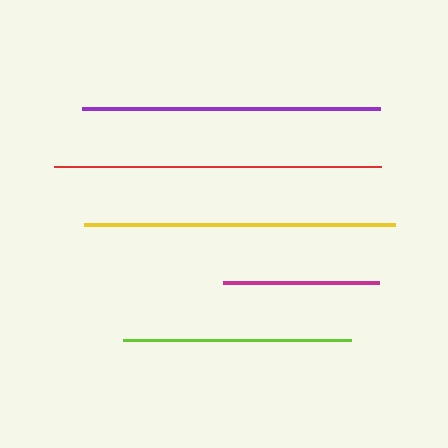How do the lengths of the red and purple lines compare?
The red and purple lines are approximately the same length.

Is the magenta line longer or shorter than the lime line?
The lime line is longer than the magenta line.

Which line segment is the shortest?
The magenta line is the shortest at approximately 156 pixels.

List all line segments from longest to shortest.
From longest to shortest: red, yellow, purple, lime, magenta.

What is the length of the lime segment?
The lime segment is approximately 228 pixels long.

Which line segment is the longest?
The red line is the longest at approximately 327 pixels.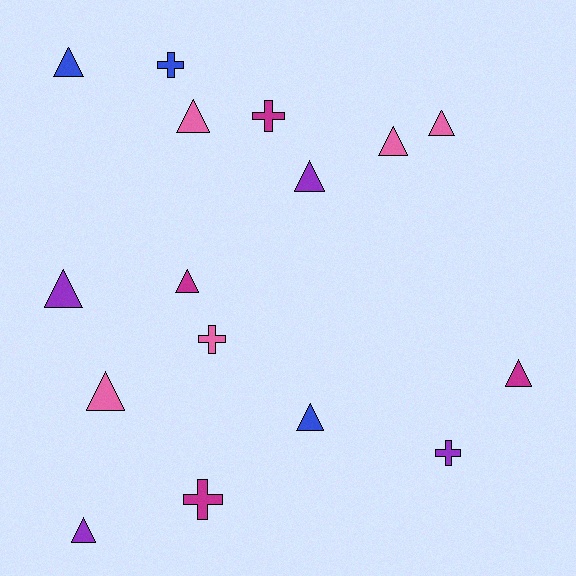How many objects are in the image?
There are 16 objects.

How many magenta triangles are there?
There are 2 magenta triangles.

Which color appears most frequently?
Pink, with 5 objects.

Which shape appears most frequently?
Triangle, with 11 objects.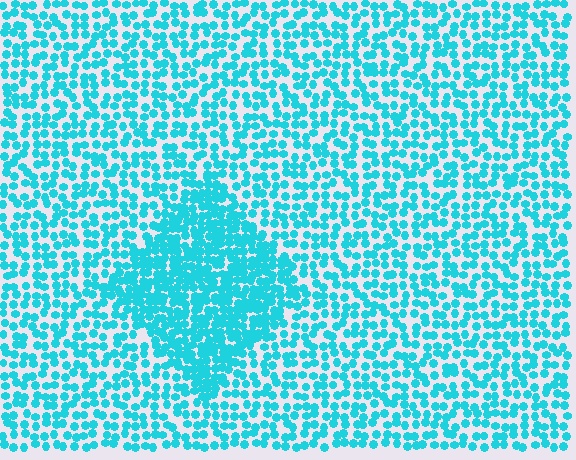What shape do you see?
I see a diamond.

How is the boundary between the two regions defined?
The boundary is defined by a change in element density (approximately 1.9x ratio). All elements are the same color, size, and shape.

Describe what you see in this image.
The image contains small cyan elements arranged at two different densities. A diamond-shaped region is visible where the elements are more densely packed than the surrounding area.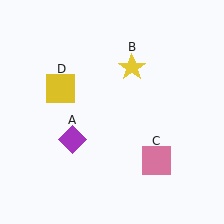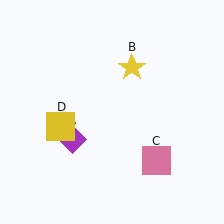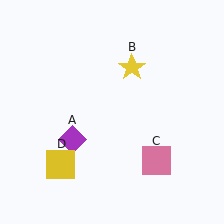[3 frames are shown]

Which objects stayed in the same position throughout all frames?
Purple diamond (object A) and yellow star (object B) and pink square (object C) remained stationary.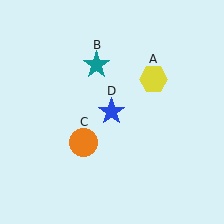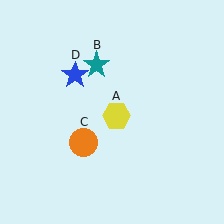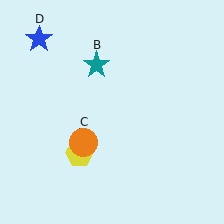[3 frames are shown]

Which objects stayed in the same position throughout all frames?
Teal star (object B) and orange circle (object C) remained stationary.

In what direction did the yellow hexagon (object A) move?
The yellow hexagon (object A) moved down and to the left.